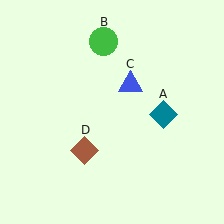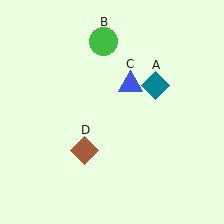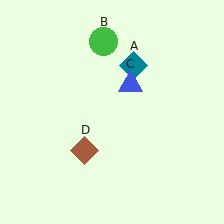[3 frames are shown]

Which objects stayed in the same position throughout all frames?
Green circle (object B) and blue triangle (object C) and brown diamond (object D) remained stationary.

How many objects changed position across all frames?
1 object changed position: teal diamond (object A).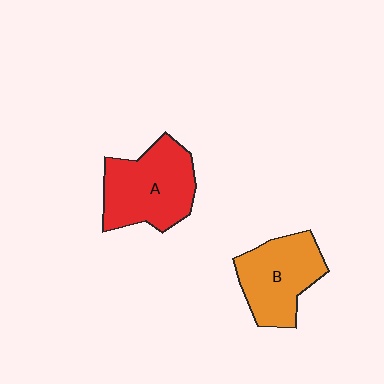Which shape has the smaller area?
Shape B (orange).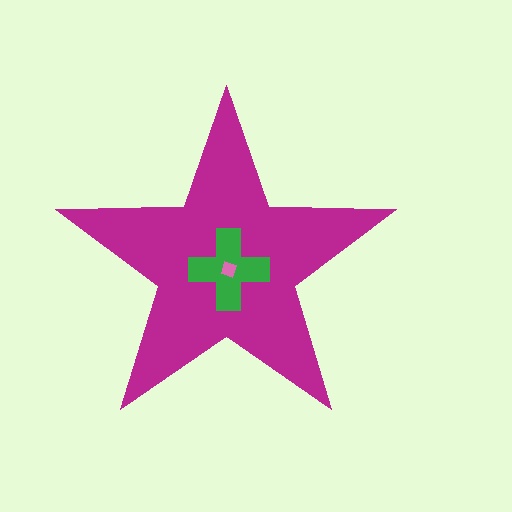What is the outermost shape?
The magenta star.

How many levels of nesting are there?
3.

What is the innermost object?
The pink square.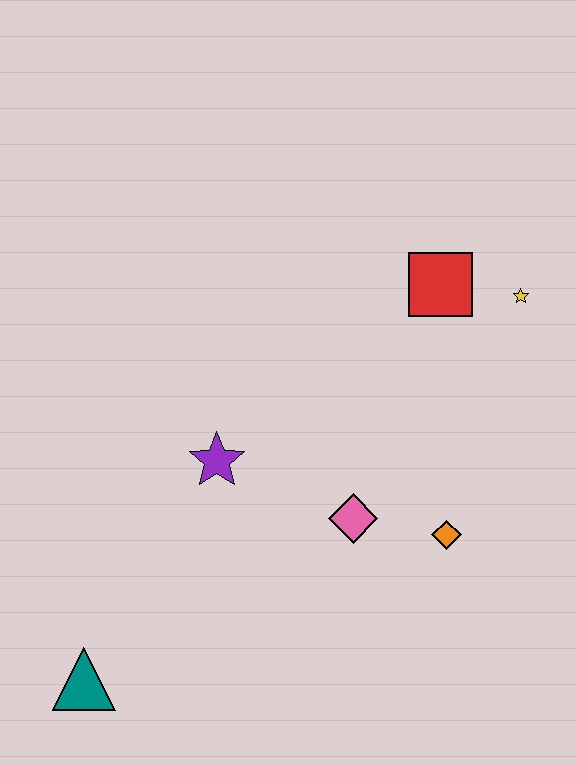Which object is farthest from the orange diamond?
The teal triangle is farthest from the orange diamond.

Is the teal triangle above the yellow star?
No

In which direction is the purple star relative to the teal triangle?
The purple star is above the teal triangle.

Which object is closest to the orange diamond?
The pink diamond is closest to the orange diamond.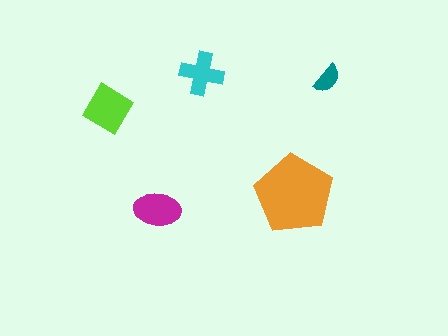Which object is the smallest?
The teal semicircle.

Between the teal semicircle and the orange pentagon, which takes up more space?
The orange pentagon.